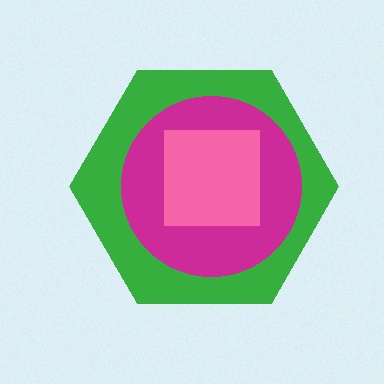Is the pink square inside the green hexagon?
Yes.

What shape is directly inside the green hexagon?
The magenta circle.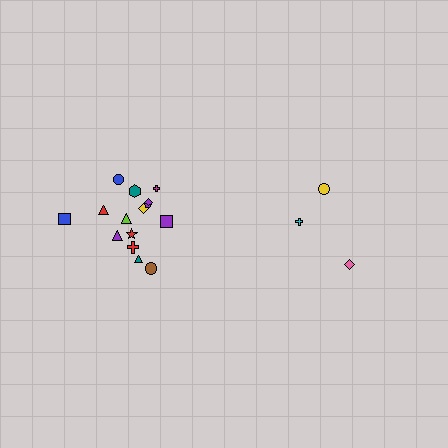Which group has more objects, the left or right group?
The left group.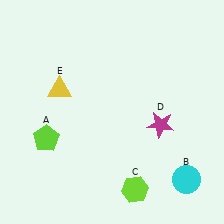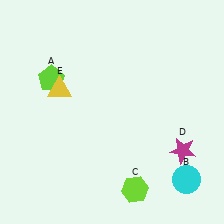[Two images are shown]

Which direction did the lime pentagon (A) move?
The lime pentagon (A) moved up.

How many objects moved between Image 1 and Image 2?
2 objects moved between the two images.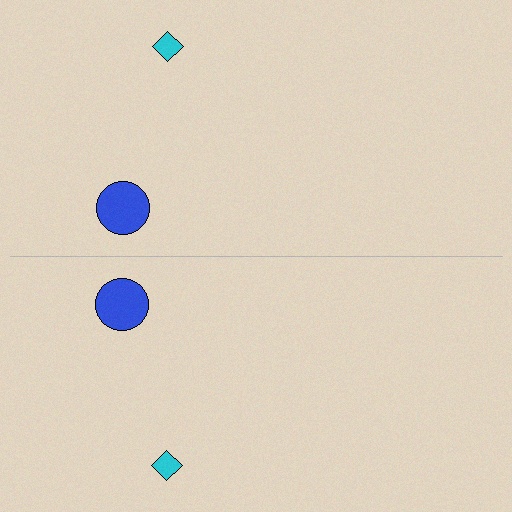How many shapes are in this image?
There are 4 shapes in this image.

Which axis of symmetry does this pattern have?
The pattern has a horizontal axis of symmetry running through the center of the image.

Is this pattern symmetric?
Yes, this pattern has bilateral (reflection) symmetry.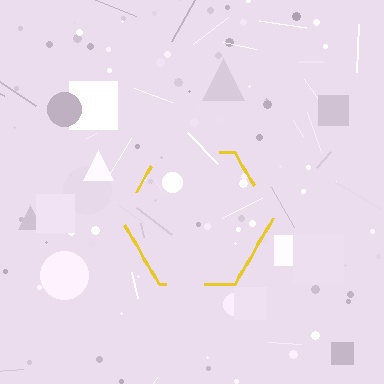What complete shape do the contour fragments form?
The contour fragments form a hexagon.